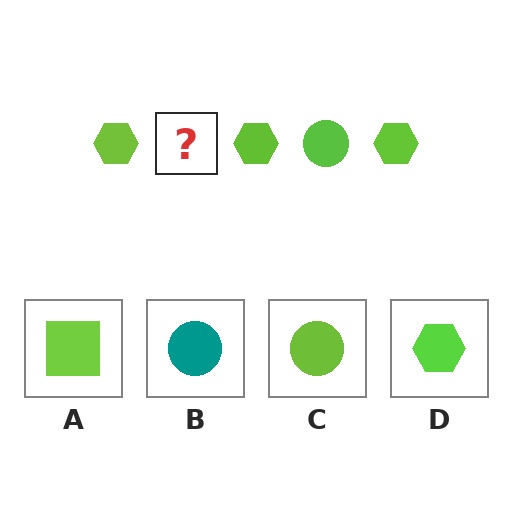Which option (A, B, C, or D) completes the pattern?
C.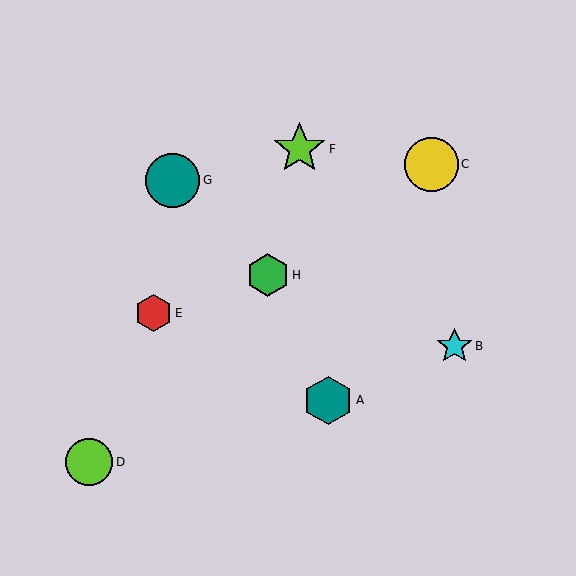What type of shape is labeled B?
Shape B is a cyan star.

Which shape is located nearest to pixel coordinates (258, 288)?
The green hexagon (labeled H) at (268, 275) is nearest to that location.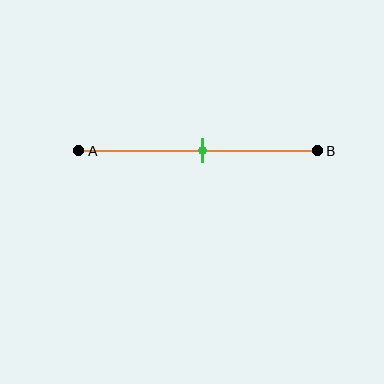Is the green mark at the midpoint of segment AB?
Yes, the mark is approximately at the midpoint.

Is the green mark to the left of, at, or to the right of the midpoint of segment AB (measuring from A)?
The green mark is approximately at the midpoint of segment AB.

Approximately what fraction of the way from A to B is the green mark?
The green mark is approximately 50% of the way from A to B.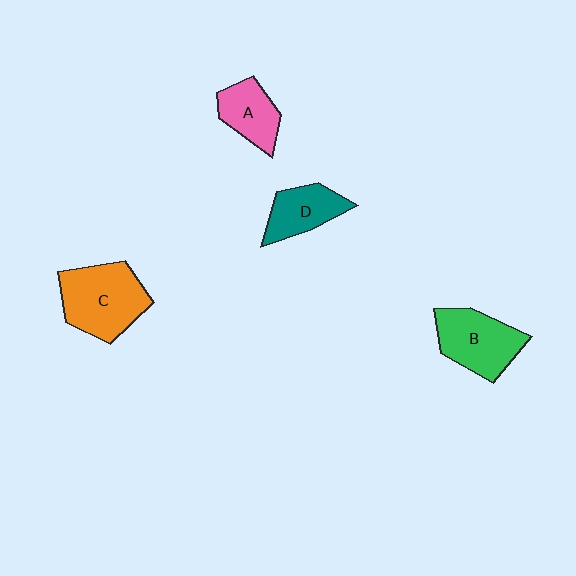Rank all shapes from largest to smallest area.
From largest to smallest: C (orange), B (green), D (teal), A (pink).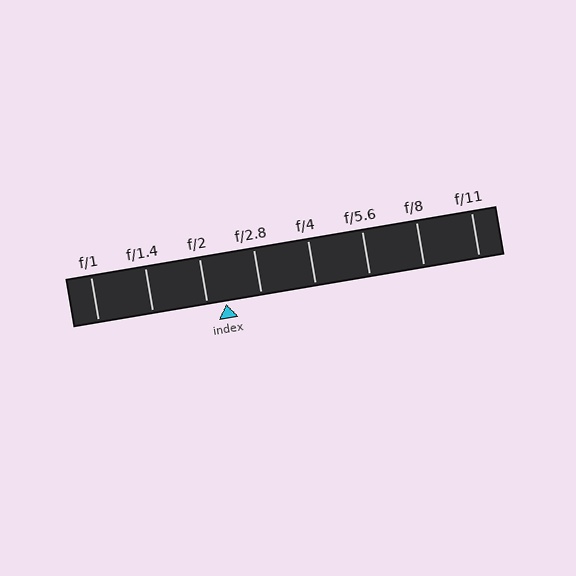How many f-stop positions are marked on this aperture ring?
There are 8 f-stop positions marked.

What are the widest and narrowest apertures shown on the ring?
The widest aperture shown is f/1 and the narrowest is f/11.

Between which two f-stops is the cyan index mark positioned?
The index mark is between f/2 and f/2.8.